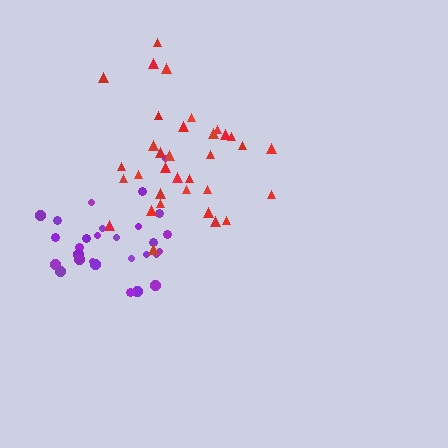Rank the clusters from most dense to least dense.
purple, red.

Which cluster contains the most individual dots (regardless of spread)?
Red (34).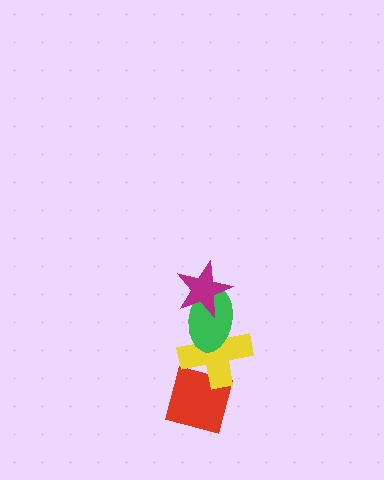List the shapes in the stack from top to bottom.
From top to bottom: the magenta star, the green ellipse, the yellow cross, the red square.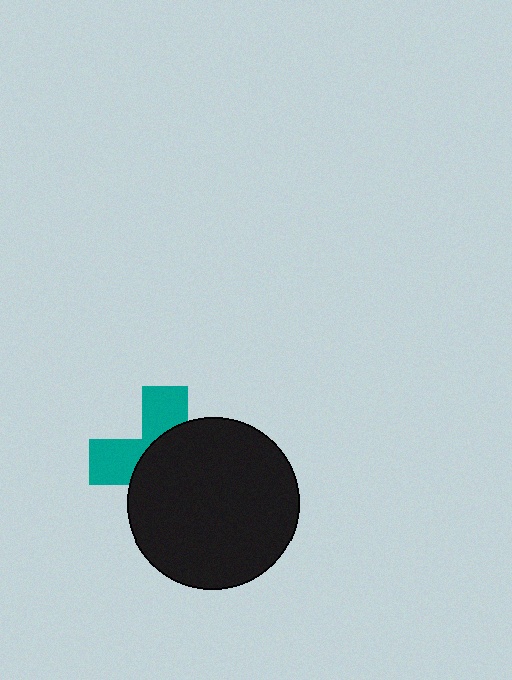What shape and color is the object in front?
The object in front is a black circle.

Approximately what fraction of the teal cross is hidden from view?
Roughly 63% of the teal cross is hidden behind the black circle.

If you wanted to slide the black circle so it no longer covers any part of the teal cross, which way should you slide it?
Slide it toward the lower-right — that is the most direct way to separate the two shapes.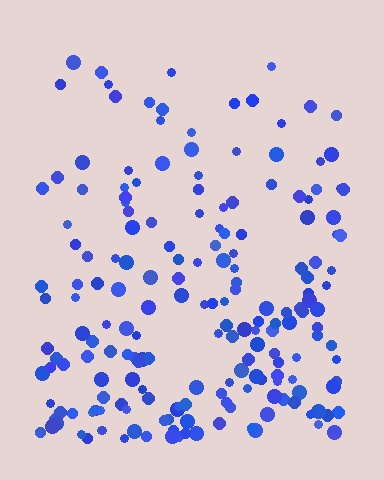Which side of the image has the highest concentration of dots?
The bottom.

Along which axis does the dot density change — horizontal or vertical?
Vertical.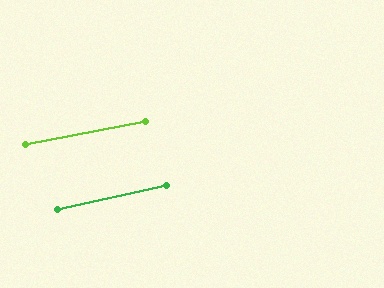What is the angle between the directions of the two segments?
Approximately 1 degree.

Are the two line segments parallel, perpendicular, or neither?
Parallel — their directions differ by only 1.1°.